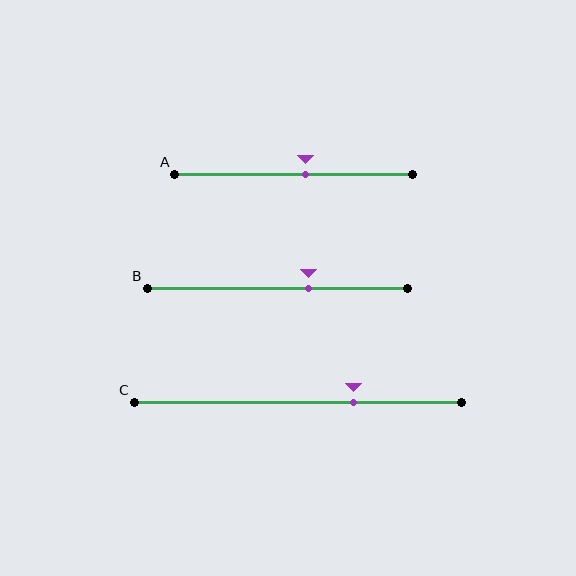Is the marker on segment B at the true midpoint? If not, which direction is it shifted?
No, the marker on segment B is shifted to the right by about 12% of the segment length.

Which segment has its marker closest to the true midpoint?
Segment A has its marker closest to the true midpoint.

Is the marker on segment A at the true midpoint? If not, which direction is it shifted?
No, the marker on segment A is shifted to the right by about 5% of the segment length.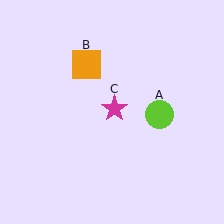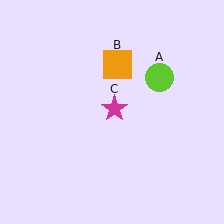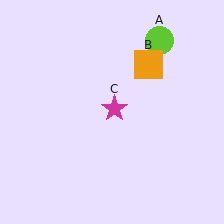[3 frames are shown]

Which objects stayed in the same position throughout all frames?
Magenta star (object C) remained stationary.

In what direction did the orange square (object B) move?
The orange square (object B) moved right.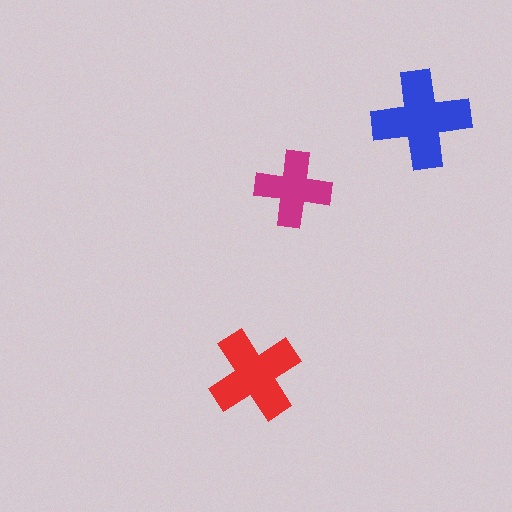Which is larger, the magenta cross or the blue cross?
The blue one.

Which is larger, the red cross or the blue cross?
The blue one.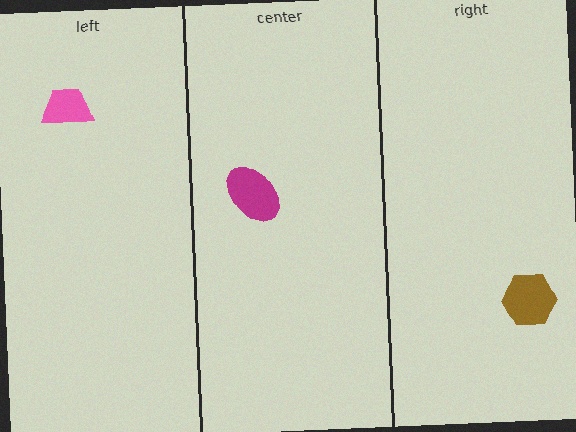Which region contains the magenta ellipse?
The center region.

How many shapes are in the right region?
1.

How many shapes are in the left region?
1.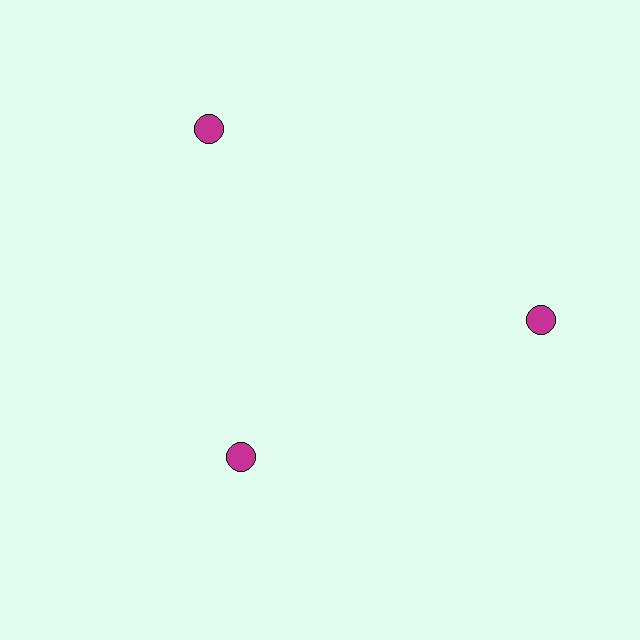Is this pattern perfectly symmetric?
No. The 3 magenta circles are arranged in a ring, but one element near the 7 o'clock position is pulled inward toward the center, breaking the 3-fold rotational symmetry.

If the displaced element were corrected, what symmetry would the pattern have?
It would have 3-fold rotational symmetry — the pattern would map onto itself every 120 degrees.